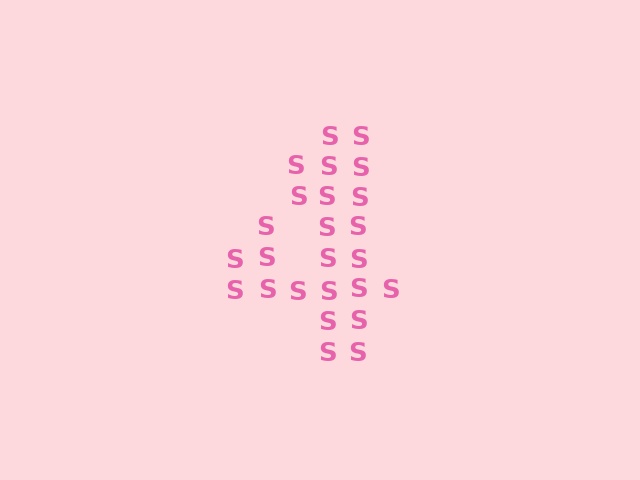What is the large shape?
The large shape is the digit 4.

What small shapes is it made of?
It is made of small letter S's.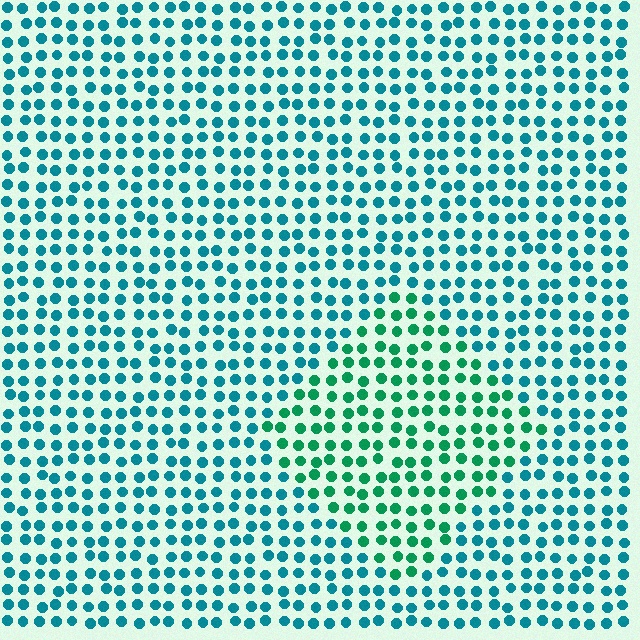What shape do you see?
I see a diamond.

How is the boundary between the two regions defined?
The boundary is defined purely by a slight shift in hue (about 34 degrees). Spacing, size, and orientation are identical on both sides.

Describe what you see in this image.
The image is filled with small teal elements in a uniform arrangement. A diamond-shaped region is visible where the elements are tinted to a slightly different hue, forming a subtle color boundary.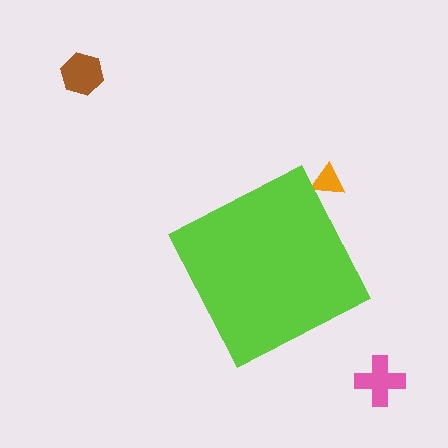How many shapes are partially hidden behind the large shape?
1 shape is partially hidden.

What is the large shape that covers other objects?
A lime diamond.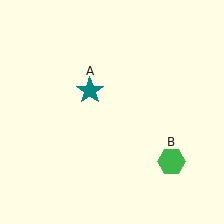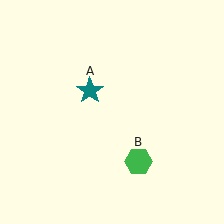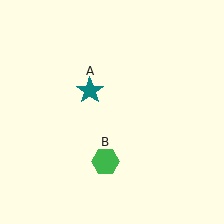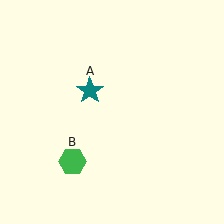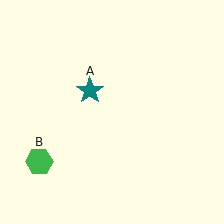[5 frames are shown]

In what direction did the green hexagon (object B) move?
The green hexagon (object B) moved left.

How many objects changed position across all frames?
1 object changed position: green hexagon (object B).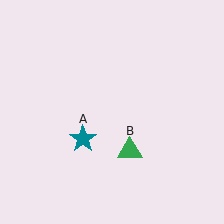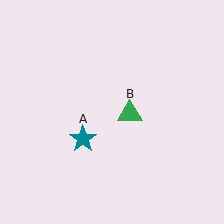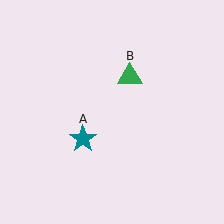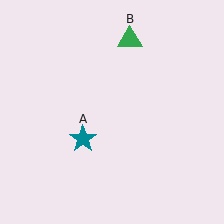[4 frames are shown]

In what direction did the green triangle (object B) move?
The green triangle (object B) moved up.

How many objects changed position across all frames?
1 object changed position: green triangle (object B).